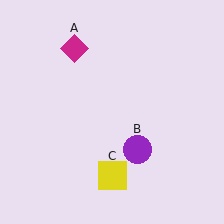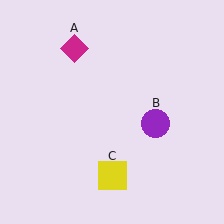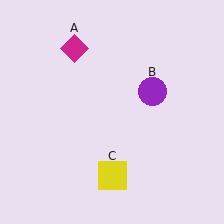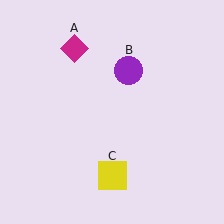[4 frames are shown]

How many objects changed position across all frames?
1 object changed position: purple circle (object B).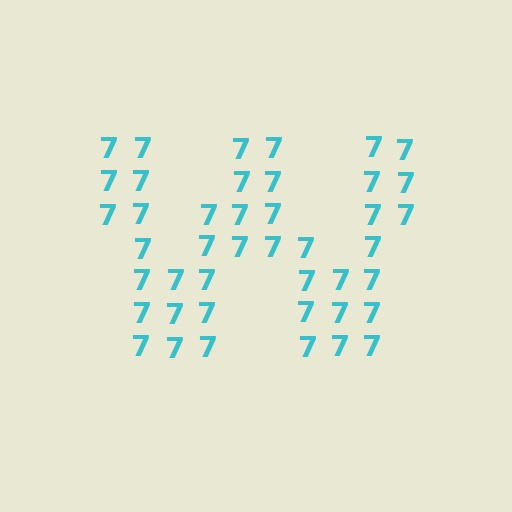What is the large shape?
The large shape is the letter W.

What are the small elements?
The small elements are digit 7's.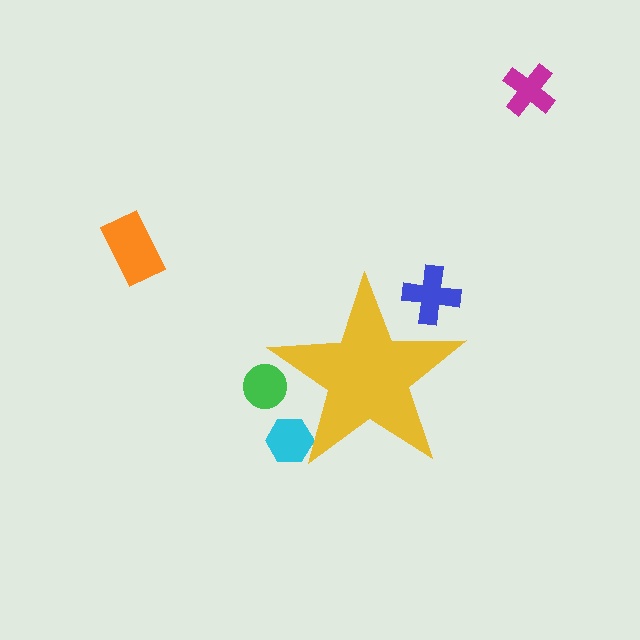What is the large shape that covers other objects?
A yellow star.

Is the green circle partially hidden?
Yes, the green circle is partially hidden behind the yellow star.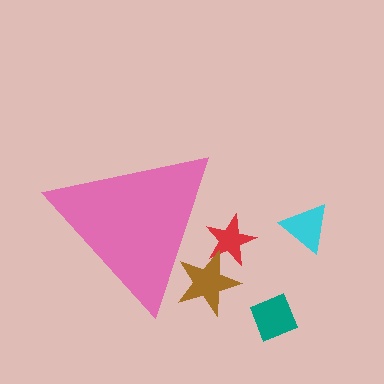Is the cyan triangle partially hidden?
No, the cyan triangle is fully visible.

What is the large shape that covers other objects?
A pink triangle.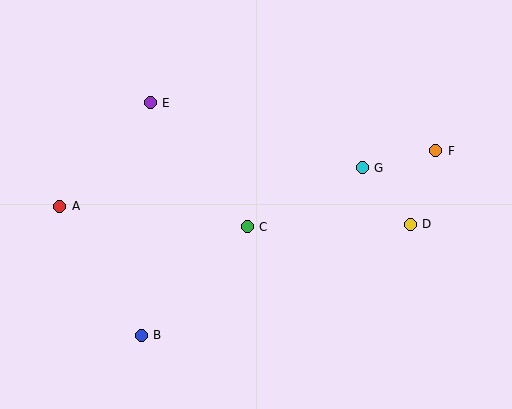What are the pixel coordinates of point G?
Point G is at (362, 168).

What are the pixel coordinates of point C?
Point C is at (247, 227).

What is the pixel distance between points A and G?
The distance between A and G is 305 pixels.